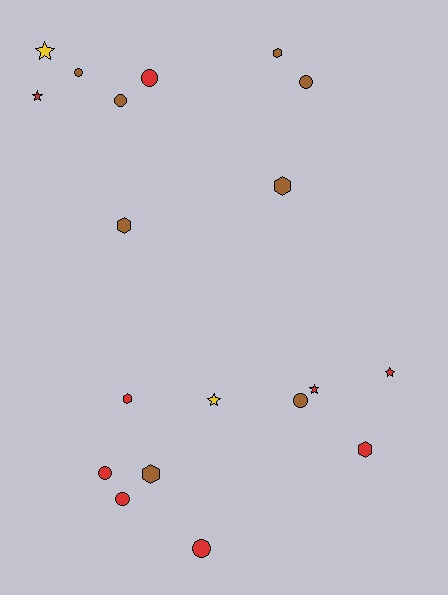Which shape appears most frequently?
Circle, with 8 objects.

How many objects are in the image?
There are 19 objects.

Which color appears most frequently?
Red, with 9 objects.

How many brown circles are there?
There are 4 brown circles.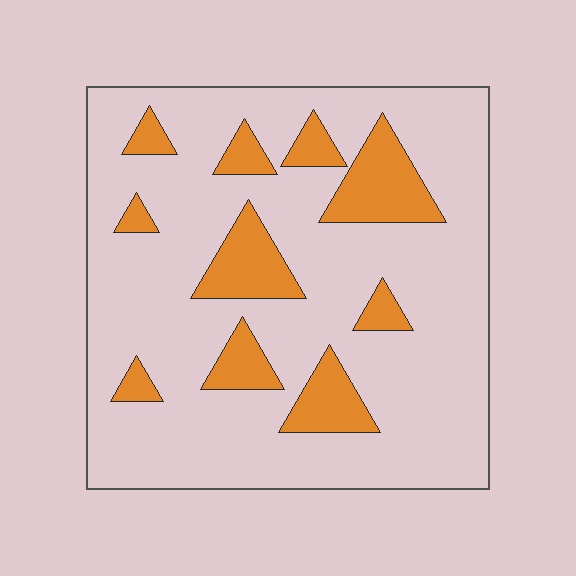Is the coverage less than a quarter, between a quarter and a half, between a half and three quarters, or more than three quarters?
Less than a quarter.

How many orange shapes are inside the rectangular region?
10.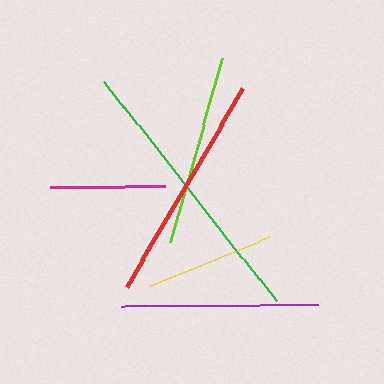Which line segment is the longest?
The green line is the longest at approximately 279 pixels.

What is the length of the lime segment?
The lime segment is approximately 191 pixels long.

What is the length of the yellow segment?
The yellow segment is approximately 130 pixels long.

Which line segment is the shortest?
The magenta line is the shortest at approximately 115 pixels.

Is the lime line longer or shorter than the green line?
The green line is longer than the lime line.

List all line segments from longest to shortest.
From longest to shortest: green, red, purple, lime, yellow, magenta.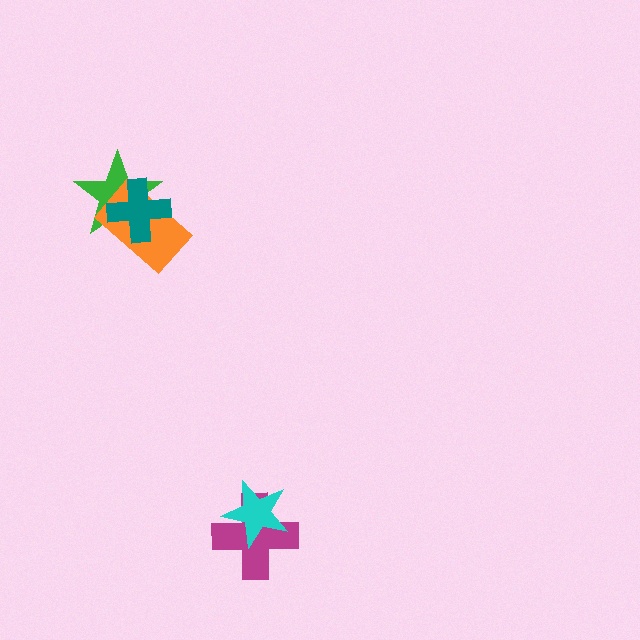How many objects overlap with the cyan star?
1 object overlaps with the cyan star.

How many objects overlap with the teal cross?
2 objects overlap with the teal cross.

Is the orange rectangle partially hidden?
Yes, it is partially covered by another shape.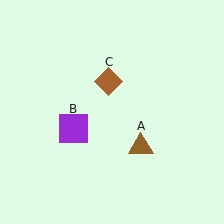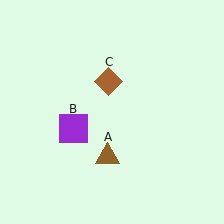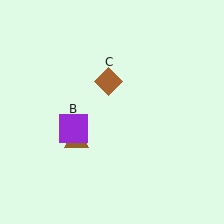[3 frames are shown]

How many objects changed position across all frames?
1 object changed position: brown triangle (object A).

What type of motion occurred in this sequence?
The brown triangle (object A) rotated clockwise around the center of the scene.